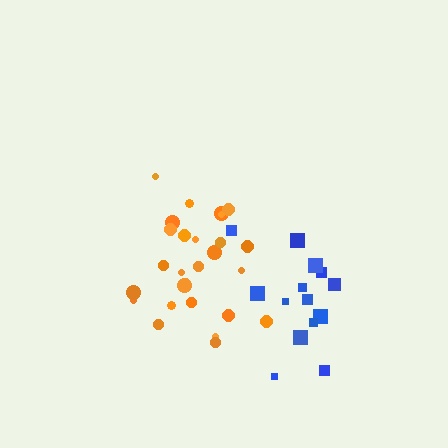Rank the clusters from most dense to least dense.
orange, blue.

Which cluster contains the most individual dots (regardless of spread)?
Orange (27).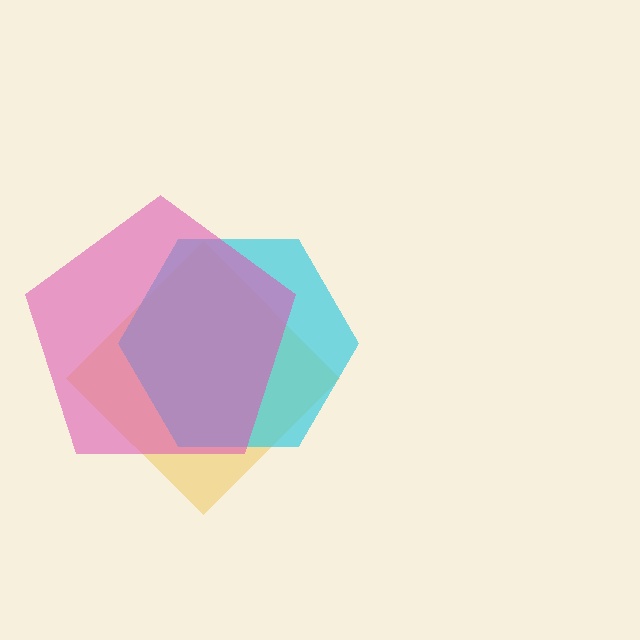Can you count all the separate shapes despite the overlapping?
Yes, there are 3 separate shapes.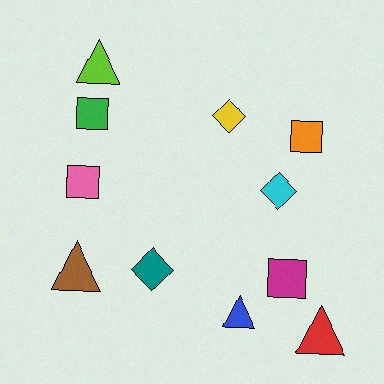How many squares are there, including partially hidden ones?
There are 4 squares.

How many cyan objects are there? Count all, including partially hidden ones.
There is 1 cyan object.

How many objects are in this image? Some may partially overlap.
There are 11 objects.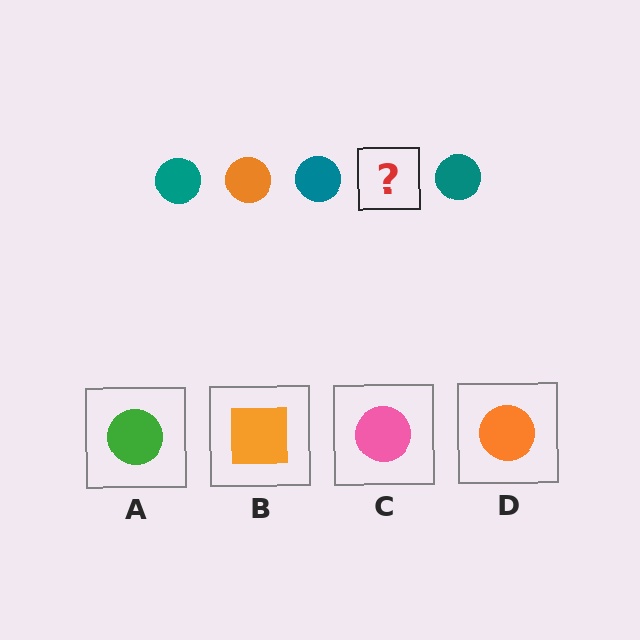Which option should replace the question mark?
Option D.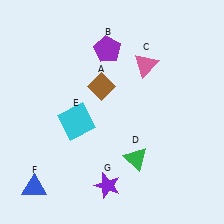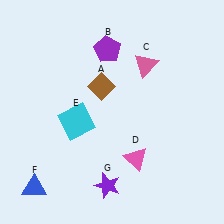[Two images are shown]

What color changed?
The triangle (D) changed from green in Image 1 to pink in Image 2.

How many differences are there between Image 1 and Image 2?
There is 1 difference between the two images.